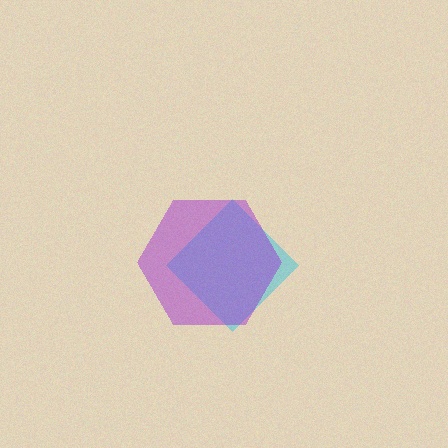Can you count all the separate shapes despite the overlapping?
Yes, there are 2 separate shapes.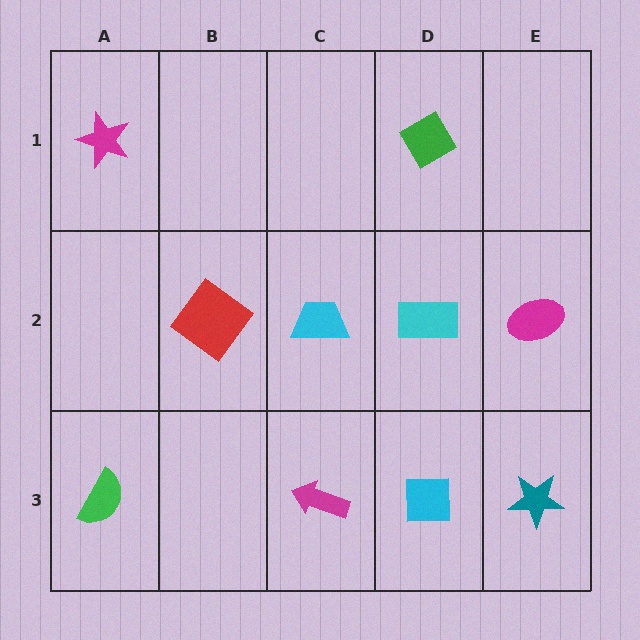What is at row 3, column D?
A cyan square.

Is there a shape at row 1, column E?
No, that cell is empty.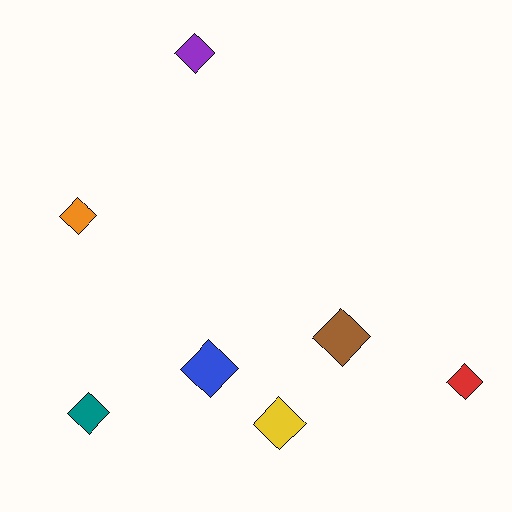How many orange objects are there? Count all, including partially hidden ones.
There is 1 orange object.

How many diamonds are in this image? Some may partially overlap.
There are 7 diamonds.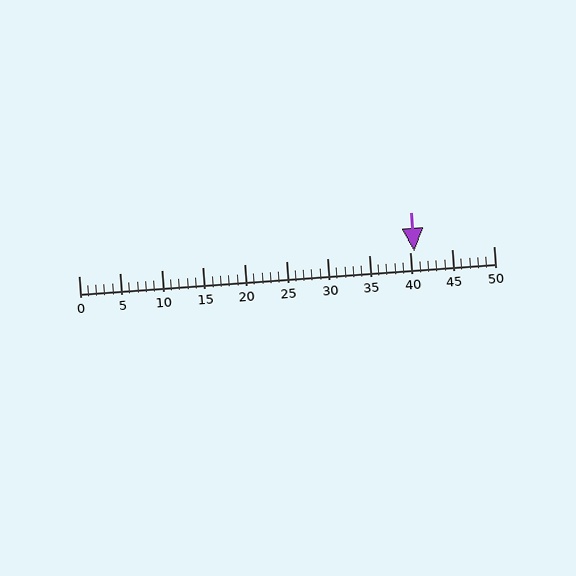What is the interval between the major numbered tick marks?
The major tick marks are spaced 5 units apart.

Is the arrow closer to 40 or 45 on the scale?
The arrow is closer to 40.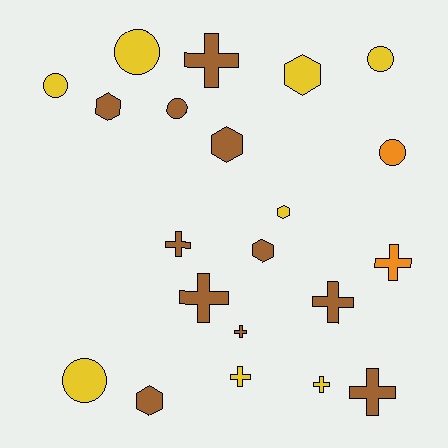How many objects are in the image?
There are 21 objects.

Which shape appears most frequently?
Cross, with 9 objects.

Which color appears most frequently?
Brown, with 11 objects.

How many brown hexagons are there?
There are 4 brown hexagons.